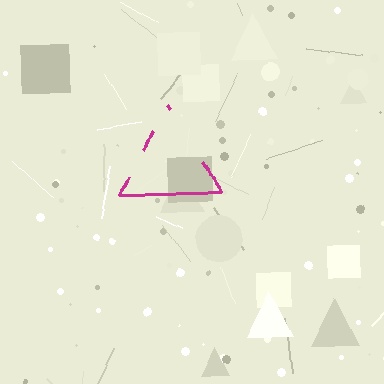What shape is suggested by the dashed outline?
The dashed outline suggests a triangle.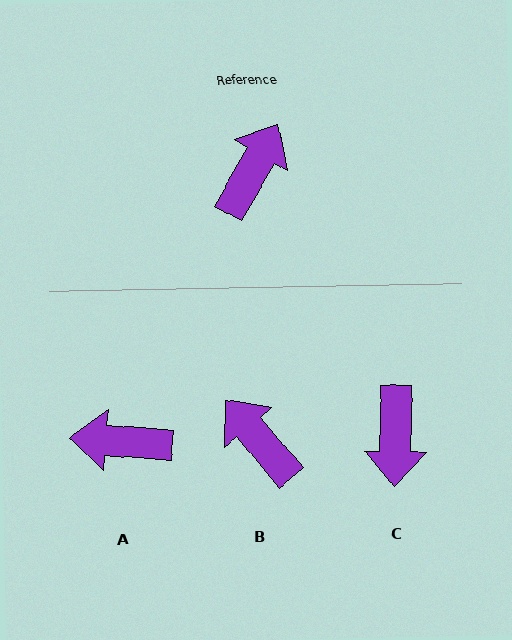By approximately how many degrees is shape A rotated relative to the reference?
Approximately 115 degrees counter-clockwise.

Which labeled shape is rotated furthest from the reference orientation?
C, about 151 degrees away.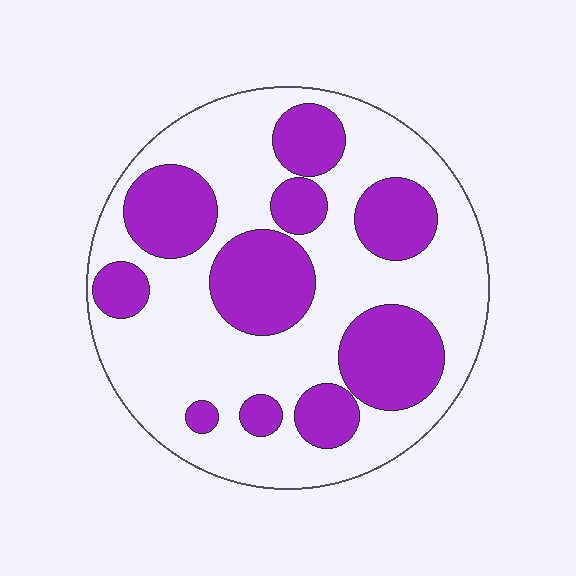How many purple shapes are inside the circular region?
10.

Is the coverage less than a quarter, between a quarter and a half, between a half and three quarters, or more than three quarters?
Between a quarter and a half.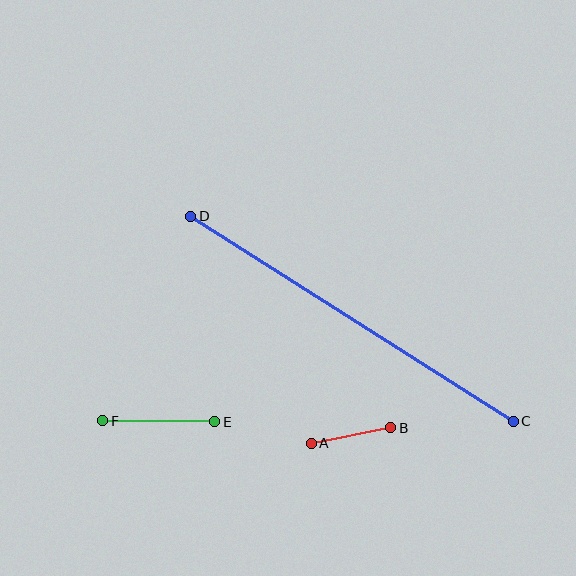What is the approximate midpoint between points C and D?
The midpoint is at approximately (352, 319) pixels.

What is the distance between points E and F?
The distance is approximately 112 pixels.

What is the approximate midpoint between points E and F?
The midpoint is at approximately (159, 421) pixels.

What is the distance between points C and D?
The distance is approximately 382 pixels.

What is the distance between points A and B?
The distance is approximately 81 pixels.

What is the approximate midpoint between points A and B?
The midpoint is at approximately (351, 435) pixels.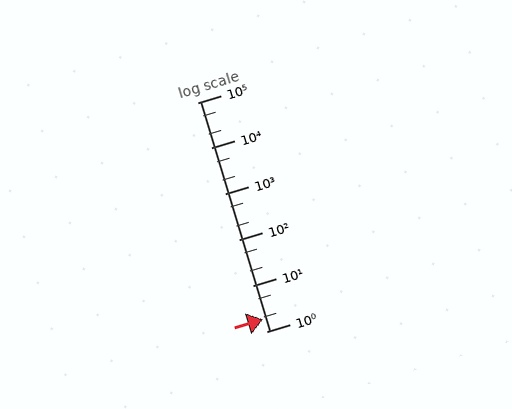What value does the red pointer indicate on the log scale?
The pointer indicates approximately 1.8.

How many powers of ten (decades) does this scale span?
The scale spans 5 decades, from 1 to 100000.